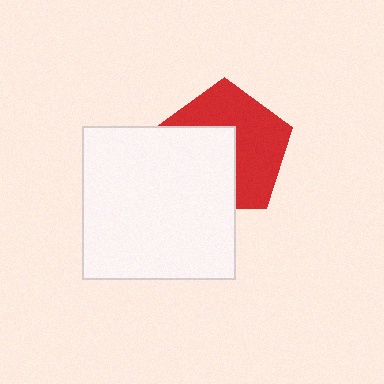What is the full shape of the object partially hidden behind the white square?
The partially hidden object is a red pentagon.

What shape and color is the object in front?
The object in front is a white square.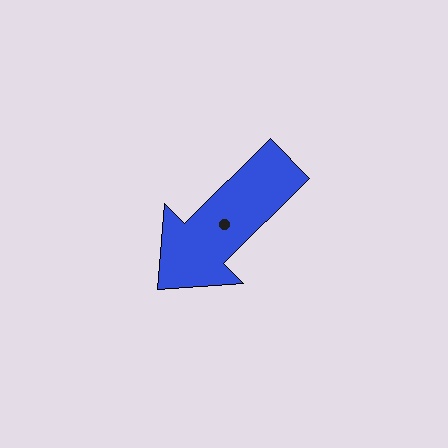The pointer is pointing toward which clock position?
Roughly 8 o'clock.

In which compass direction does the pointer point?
Southwest.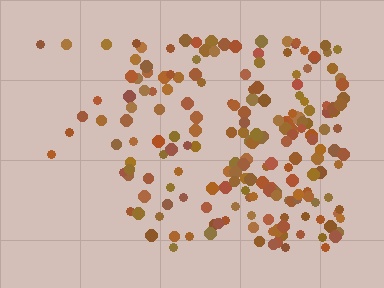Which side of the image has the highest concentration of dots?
The right.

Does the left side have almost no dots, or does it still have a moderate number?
Still a moderate number, just noticeably fewer than the right.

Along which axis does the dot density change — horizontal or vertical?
Horizontal.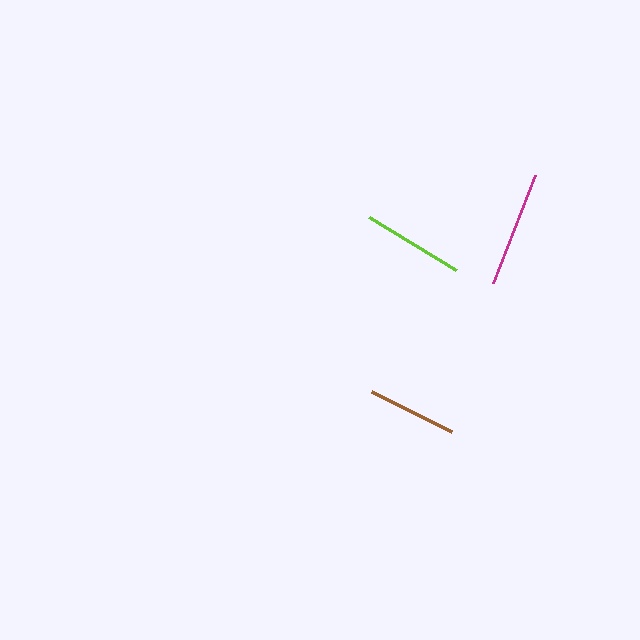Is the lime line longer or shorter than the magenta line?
The magenta line is longer than the lime line.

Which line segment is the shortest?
The brown line is the shortest at approximately 89 pixels.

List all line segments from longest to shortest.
From longest to shortest: magenta, lime, brown.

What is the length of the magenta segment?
The magenta segment is approximately 115 pixels long.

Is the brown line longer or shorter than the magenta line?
The magenta line is longer than the brown line.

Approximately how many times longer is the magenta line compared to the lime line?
The magenta line is approximately 1.1 times the length of the lime line.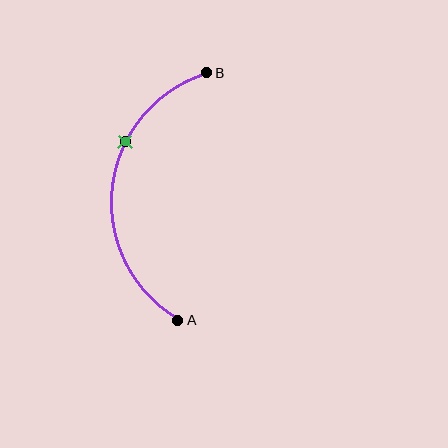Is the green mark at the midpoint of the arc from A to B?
No. The green mark lies on the arc but is closer to endpoint B. The arc midpoint would be at the point on the curve equidistant along the arc from both A and B.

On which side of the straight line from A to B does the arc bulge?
The arc bulges to the left of the straight line connecting A and B.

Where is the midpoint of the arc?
The arc midpoint is the point on the curve farthest from the straight line joining A and B. It sits to the left of that line.